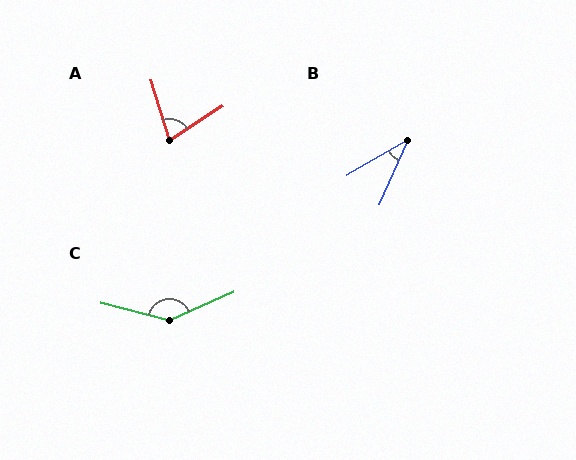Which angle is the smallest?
B, at approximately 36 degrees.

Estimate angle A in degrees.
Approximately 74 degrees.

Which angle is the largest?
C, at approximately 142 degrees.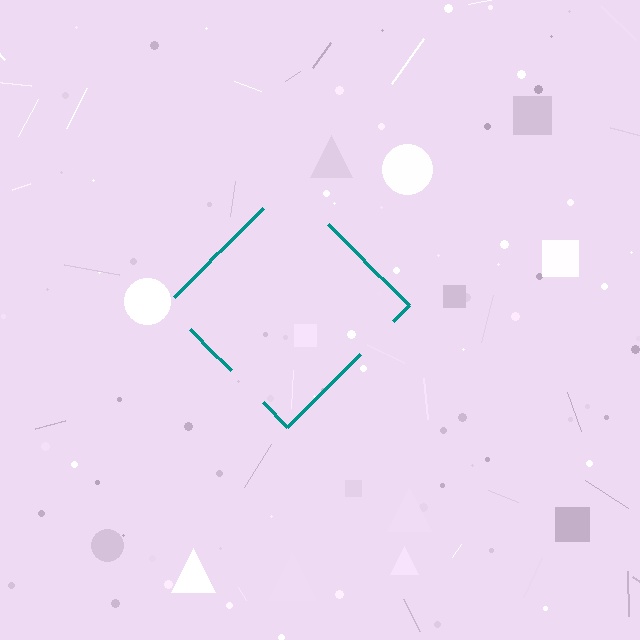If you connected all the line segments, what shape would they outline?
They would outline a diamond.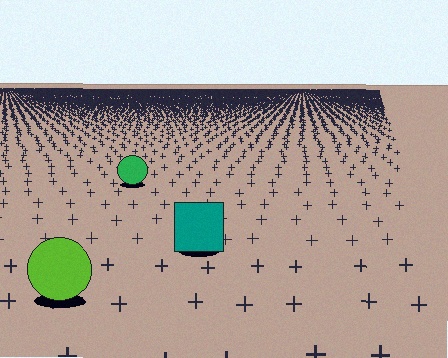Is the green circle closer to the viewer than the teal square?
No. The teal square is closer — you can tell from the texture gradient: the ground texture is coarser near it.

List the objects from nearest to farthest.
From nearest to farthest: the lime circle, the teal square, the green circle.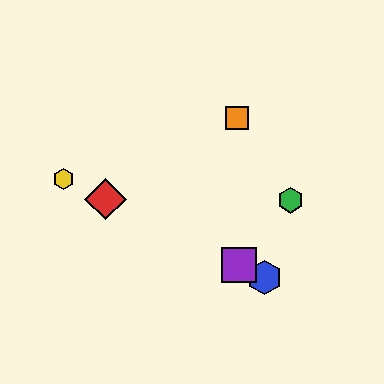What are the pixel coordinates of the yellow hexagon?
The yellow hexagon is at (64, 179).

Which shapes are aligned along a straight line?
The red diamond, the blue hexagon, the yellow hexagon, the purple square are aligned along a straight line.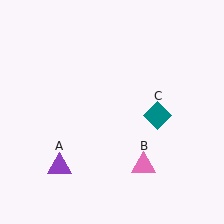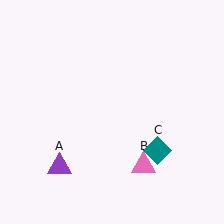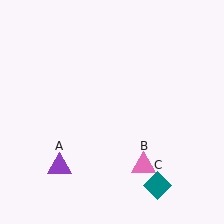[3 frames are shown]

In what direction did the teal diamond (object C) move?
The teal diamond (object C) moved down.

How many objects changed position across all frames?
1 object changed position: teal diamond (object C).